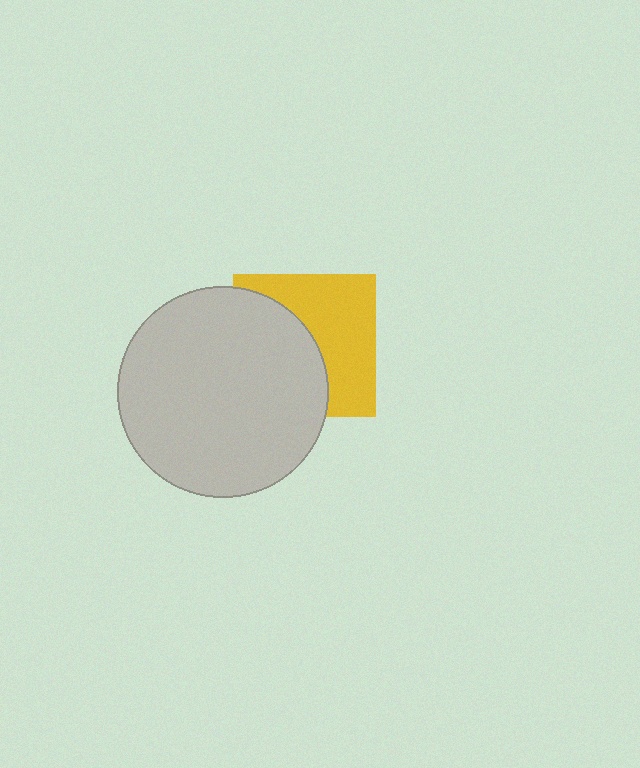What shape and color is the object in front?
The object in front is a light gray circle.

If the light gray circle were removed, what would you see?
You would see the complete yellow square.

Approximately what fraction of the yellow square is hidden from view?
Roughly 50% of the yellow square is hidden behind the light gray circle.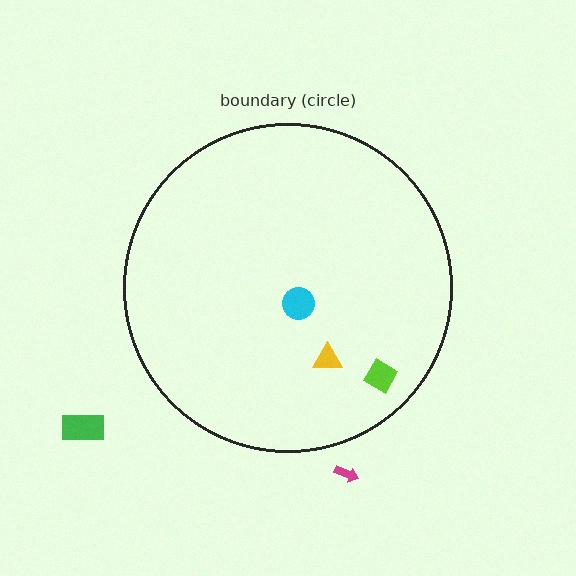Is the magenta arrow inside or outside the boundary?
Outside.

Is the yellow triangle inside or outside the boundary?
Inside.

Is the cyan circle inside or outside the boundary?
Inside.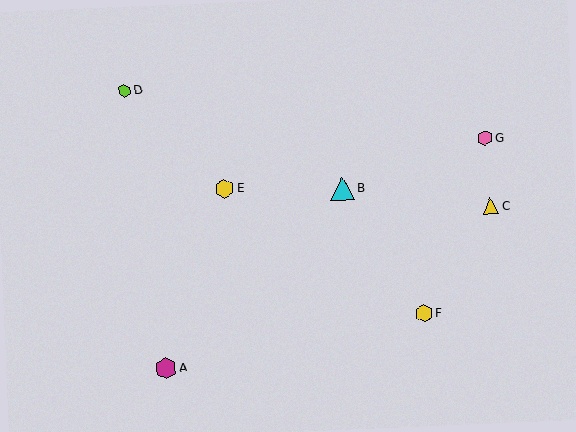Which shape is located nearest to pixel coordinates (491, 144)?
The pink hexagon (labeled G) at (485, 138) is nearest to that location.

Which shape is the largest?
The cyan triangle (labeled B) is the largest.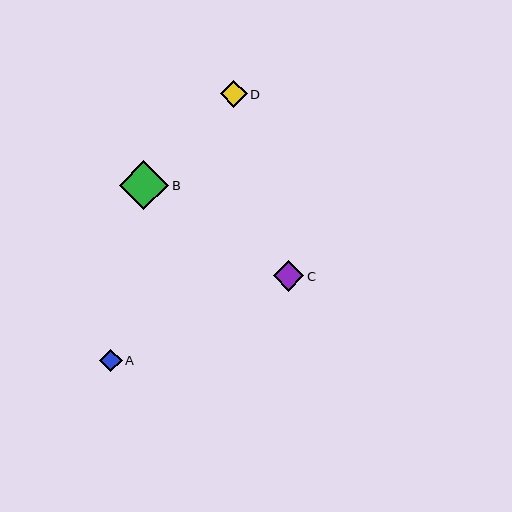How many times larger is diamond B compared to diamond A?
Diamond B is approximately 2.2 times the size of diamond A.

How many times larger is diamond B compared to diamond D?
Diamond B is approximately 1.9 times the size of diamond D.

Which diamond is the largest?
Diamond B is the largest with a size of approximately 49 pixels.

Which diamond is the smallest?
Diamond A is the smallest with a size of approximately 22 pixels.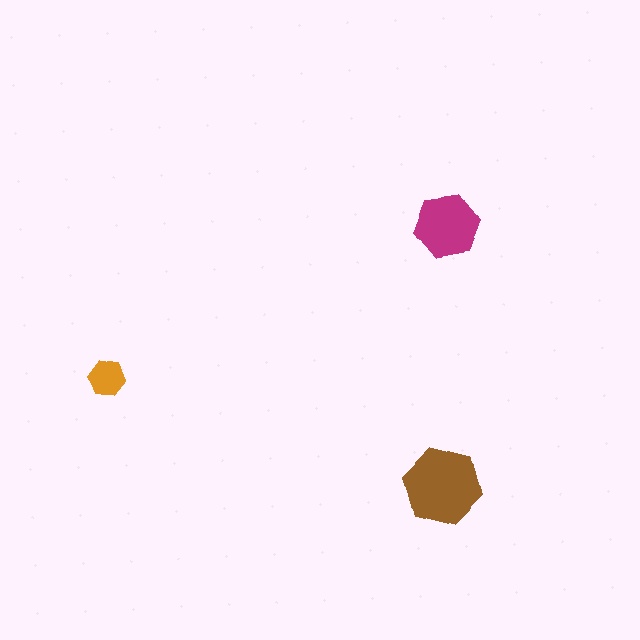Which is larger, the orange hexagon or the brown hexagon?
The brown one.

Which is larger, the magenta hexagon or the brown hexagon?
The brown one.